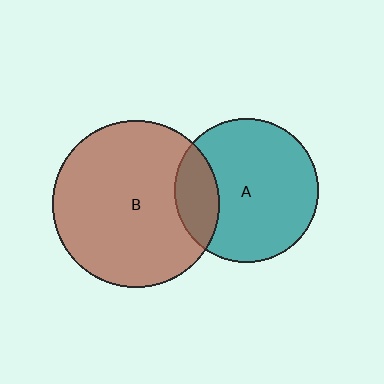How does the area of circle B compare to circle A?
Approximately 1.3 times.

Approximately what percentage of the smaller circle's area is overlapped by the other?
Approximately 20%.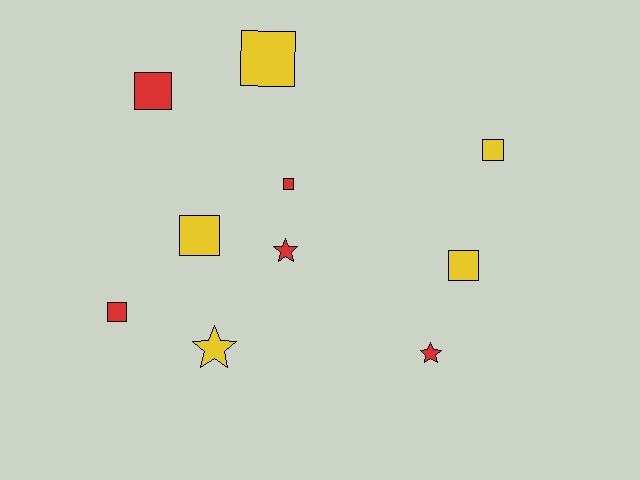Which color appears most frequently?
Yellow, with 5 objects.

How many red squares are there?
There are 3 red squares.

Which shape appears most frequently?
Square, with 7 objects.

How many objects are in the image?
There are 10 objects.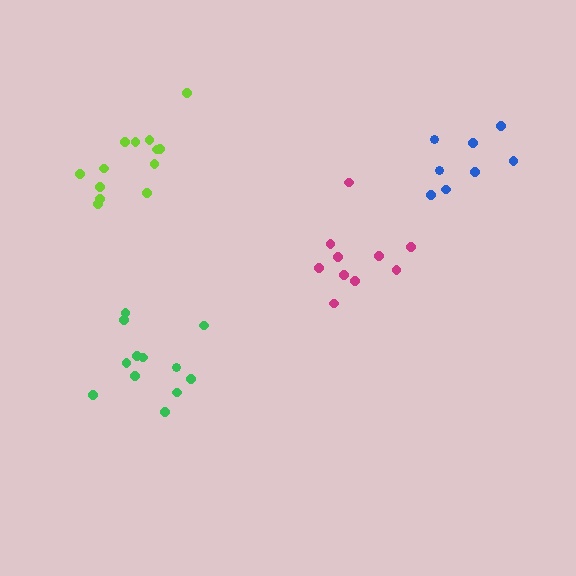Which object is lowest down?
The green cluster is bottommost.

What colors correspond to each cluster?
The clusters are colored: green, blue, magenta, lime.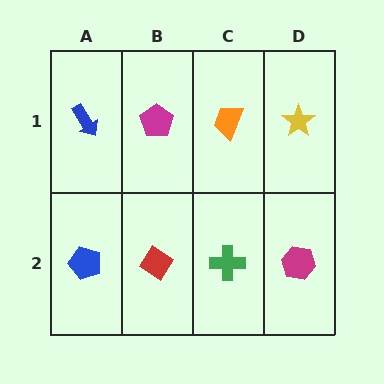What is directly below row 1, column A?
A blue pentagon.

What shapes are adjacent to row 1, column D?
A magenta hexagon (row 2, column D), an orange trapezoid (row 1, column C).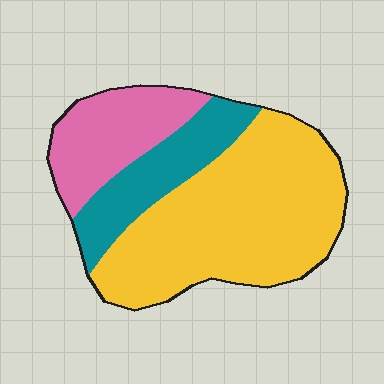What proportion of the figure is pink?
Pink covers roughly 20% of the figure.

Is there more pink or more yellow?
Yellow.